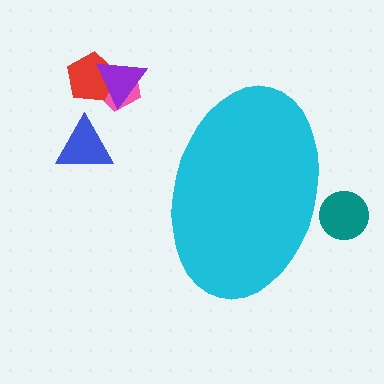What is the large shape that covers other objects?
A cyan ellipse.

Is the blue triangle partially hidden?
No, the blue triangle is fully visible.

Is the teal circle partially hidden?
Yes, the teal circle is partially hidden behind the cyan ellipse.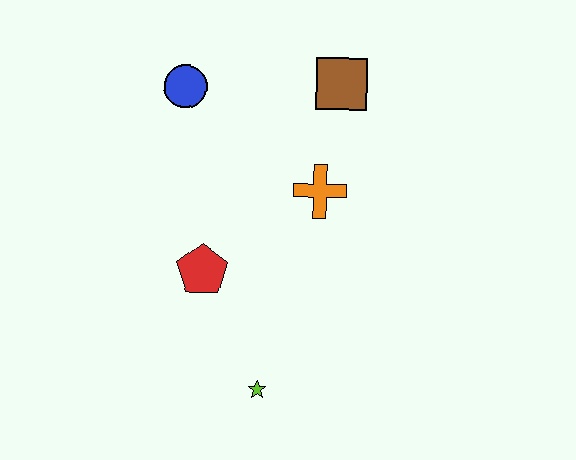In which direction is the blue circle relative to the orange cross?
The blue circle is to the left of the orange cross.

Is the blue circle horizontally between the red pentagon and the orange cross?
No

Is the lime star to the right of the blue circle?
Yes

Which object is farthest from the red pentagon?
The brown square is farthest from the red pentagon.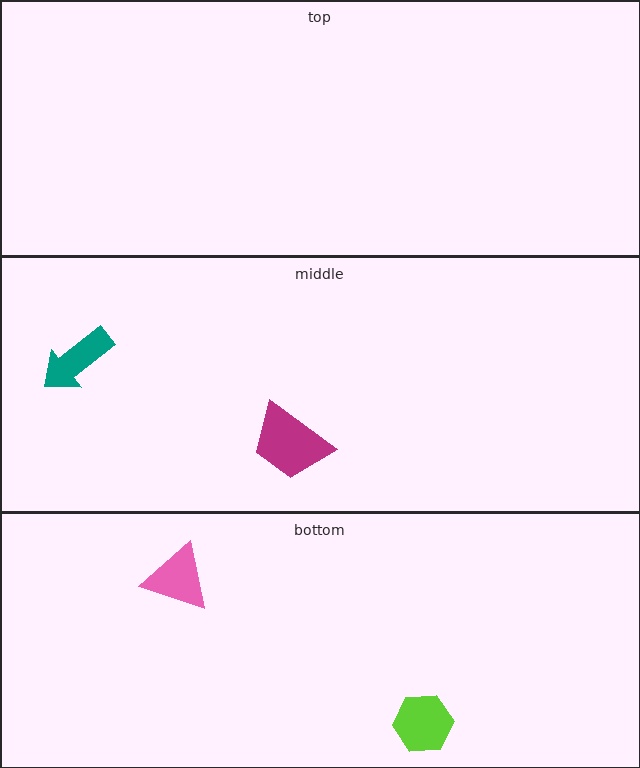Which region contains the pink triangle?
The bottom region.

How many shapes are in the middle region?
2.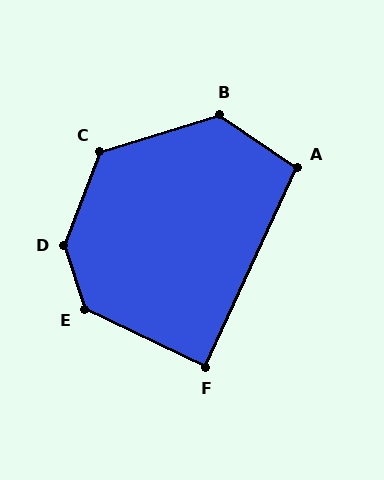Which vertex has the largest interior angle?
D, at approximately 142 degrees.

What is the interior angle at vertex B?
Approximately 129 degrees (obtuse).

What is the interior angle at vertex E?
Approximately 133 degrees (obtuse).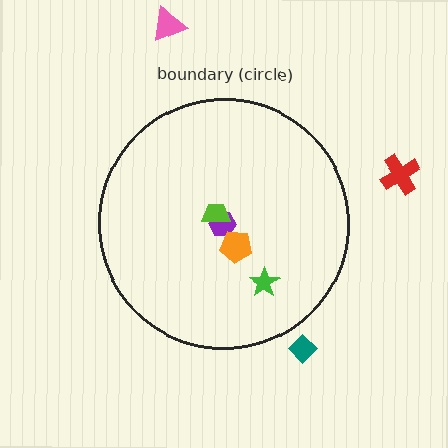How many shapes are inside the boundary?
4 inside, 3 outside.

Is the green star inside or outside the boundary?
Inside.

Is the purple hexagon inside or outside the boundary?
Inside.